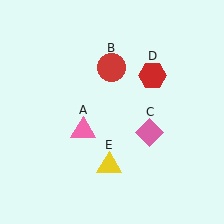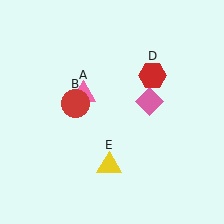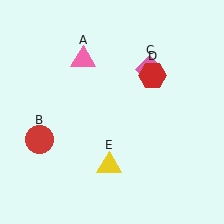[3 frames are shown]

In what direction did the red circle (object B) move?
The red circle (object B) moved down and to the left.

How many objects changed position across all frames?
3 objects changed position: pink triangle (object A), red circle (object B), pink diamond (object C).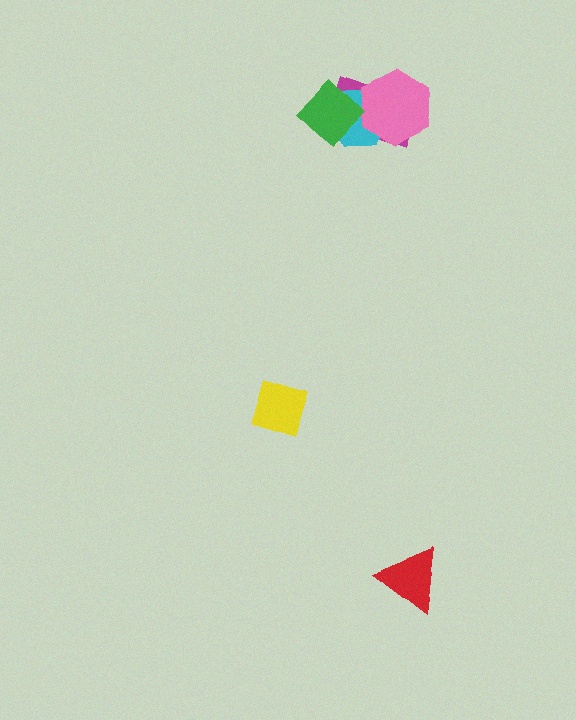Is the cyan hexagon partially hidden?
Yes, it is partially covered by another shape.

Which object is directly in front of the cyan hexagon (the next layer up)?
The pink hexagon is directly in front of the cyan hexagon.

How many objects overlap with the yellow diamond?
0 objects overlap with the yellow diamond.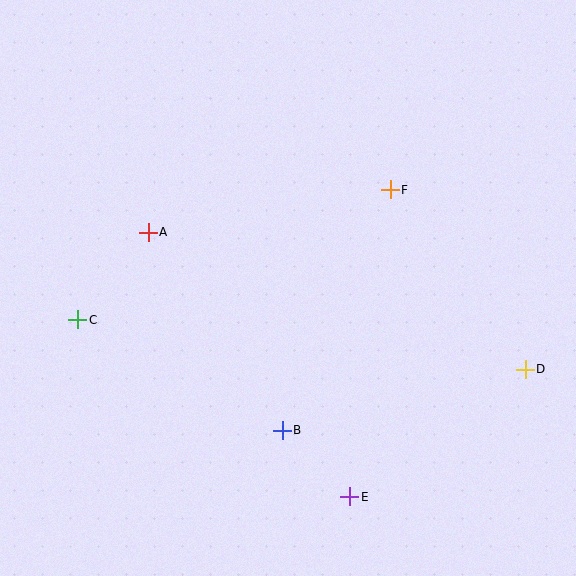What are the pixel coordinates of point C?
Point C is at (78, 320).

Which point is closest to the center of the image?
Point F at (390, 190) is closest to the center.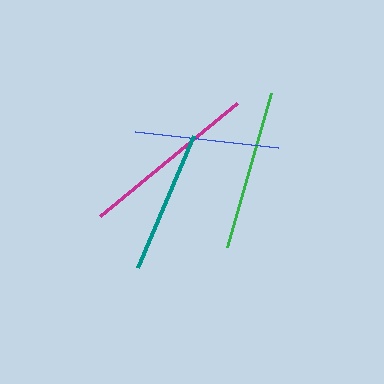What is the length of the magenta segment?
The magenta segment is approximately 177 pixels long.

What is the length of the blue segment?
The blue segment is approximately 145 pixels long.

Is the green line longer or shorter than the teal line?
The green line is longer than the teal line.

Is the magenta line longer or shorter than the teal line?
The magenta line is longer than the teal line.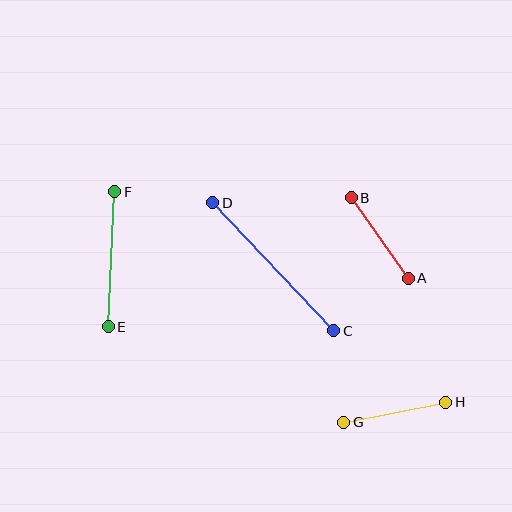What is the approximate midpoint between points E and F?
The midpoint is at approximately (112, 259) pixels.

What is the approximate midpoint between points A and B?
The midpoint is at approximately (380, 238) pixels.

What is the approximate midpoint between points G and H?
The midpoint is at approximately (395, 412) pixels.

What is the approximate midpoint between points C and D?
The midpoint is at approximately (273, 267) pixels.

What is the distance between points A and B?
The distance is approximately 99 pixels.